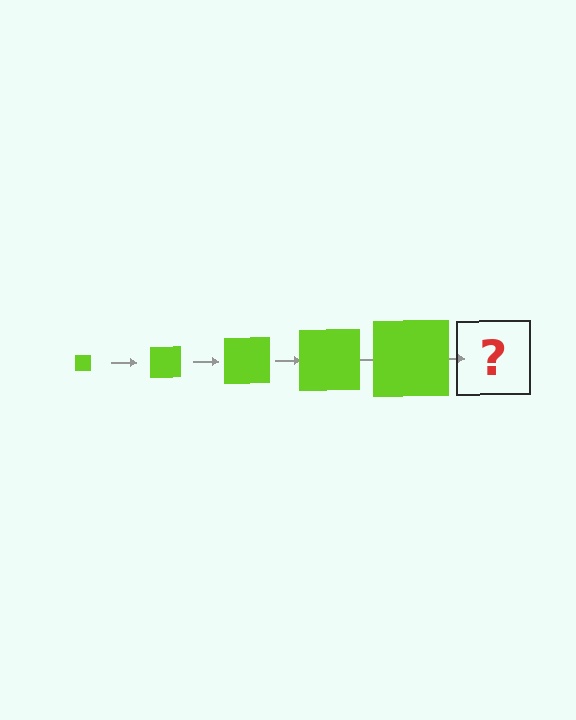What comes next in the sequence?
The next element should be a lime square, larger than the previous one.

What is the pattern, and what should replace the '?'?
The pattern is that the square gets progressively larger each step. The '?' should be a lime square, larger than the previous one.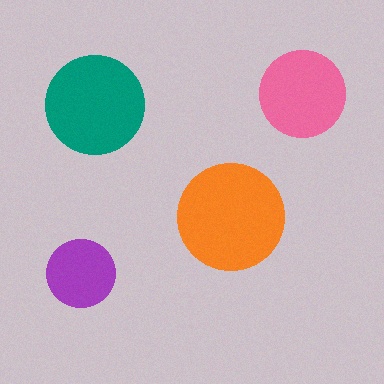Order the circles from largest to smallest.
the orange one, the teal one, the pink one, the purple one.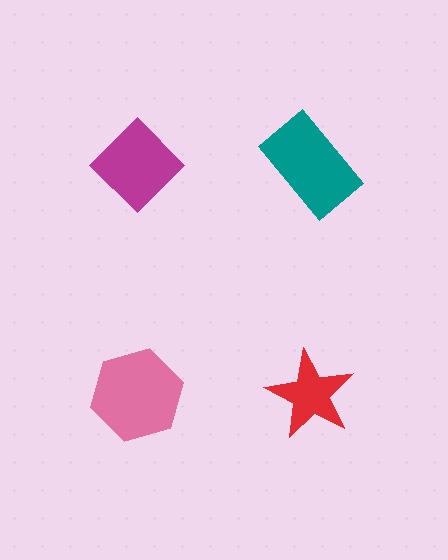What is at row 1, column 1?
A magenta diamond.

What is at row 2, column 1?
A pink hexagon.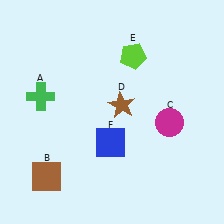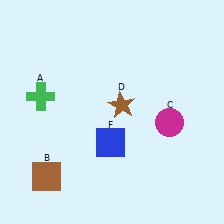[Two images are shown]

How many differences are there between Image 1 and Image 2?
There is 1 difference between the two images.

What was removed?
The lime pentagon (E) was removed in Image 2.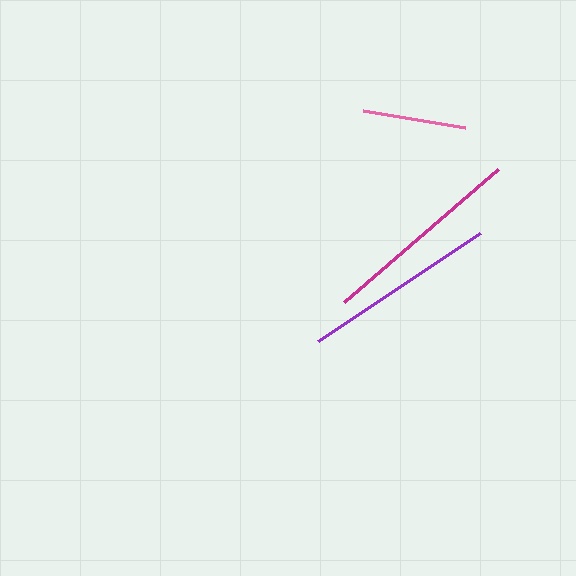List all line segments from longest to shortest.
From longest to shortest: magenta, purple, pink.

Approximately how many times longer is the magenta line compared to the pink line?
The magenta line is approximately 2.0 times the length of the pink line.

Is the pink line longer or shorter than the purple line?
The purple line is longer than the pink line.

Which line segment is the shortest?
The pink line is the shortest at approximately 103 pixels.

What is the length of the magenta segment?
The magenta segment is approximately 203 pixels long.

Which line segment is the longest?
The magenta line is the longest at approximately 203 pixels.